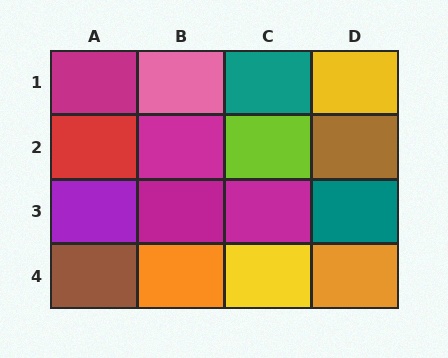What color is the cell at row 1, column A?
Magenta.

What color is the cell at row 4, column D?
Orange.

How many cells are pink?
1 cell is pink.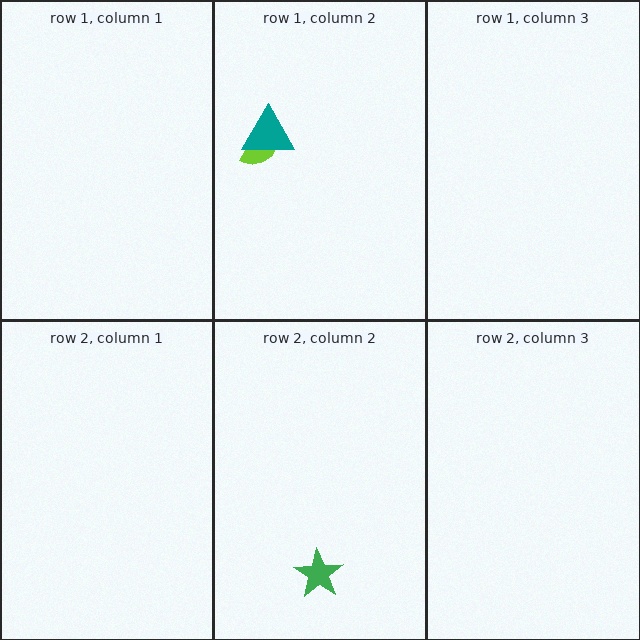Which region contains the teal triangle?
The row 1, column 2 region.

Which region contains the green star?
The row 2, column 2 region.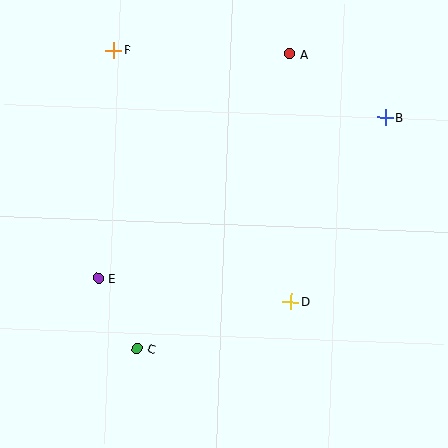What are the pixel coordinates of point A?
Point A is at (290, 54).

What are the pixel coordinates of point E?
Point E is at (98, 278).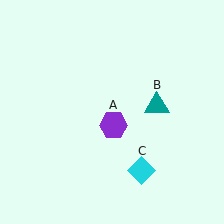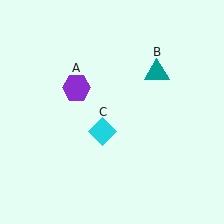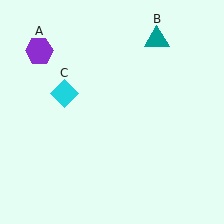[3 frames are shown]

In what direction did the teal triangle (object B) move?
The teal triangle (object B) moved up.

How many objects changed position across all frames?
3 objects changed position: purple hexagon (object A), teal triangle (object B), cyan diamond (object C).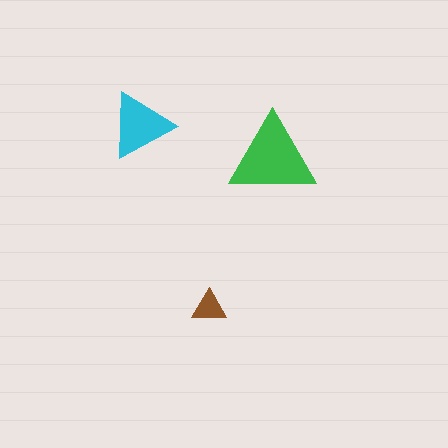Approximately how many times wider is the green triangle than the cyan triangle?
About 1.5 times wider.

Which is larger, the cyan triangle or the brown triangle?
The cyan one.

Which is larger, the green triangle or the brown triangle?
The green one.